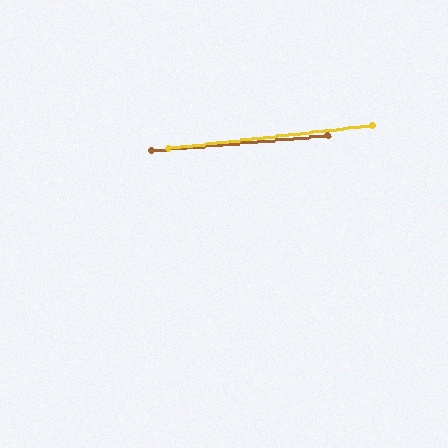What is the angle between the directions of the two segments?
Approximately 1 degree.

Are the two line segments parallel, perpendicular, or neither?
Parallel — their directions differ by only 1.3°.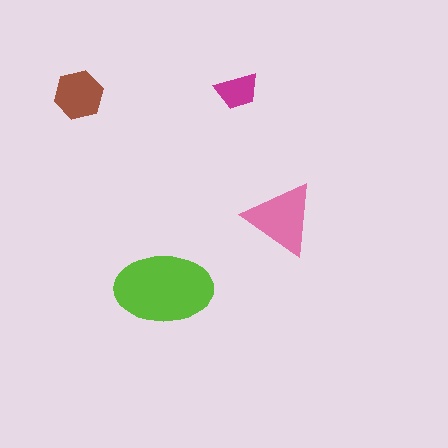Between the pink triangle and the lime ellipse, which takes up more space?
The lime ellipse.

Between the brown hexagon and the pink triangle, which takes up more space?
The pink triangle.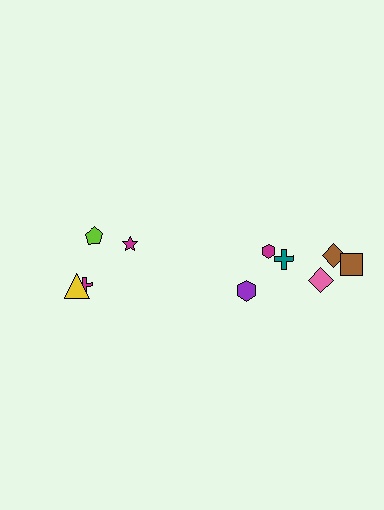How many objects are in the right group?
There are 6 objects.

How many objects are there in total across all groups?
There are 10 objects.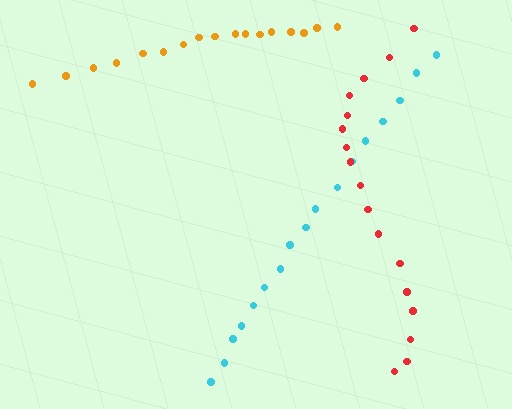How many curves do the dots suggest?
There are 3 distinct paths.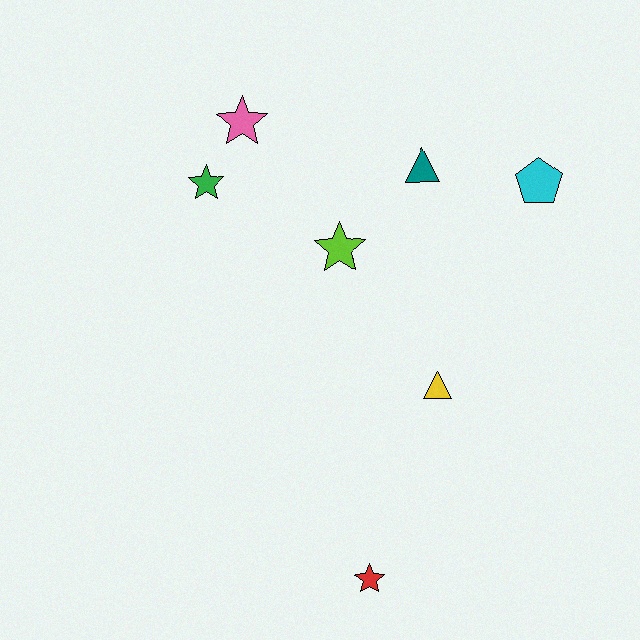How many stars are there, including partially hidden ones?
There are 4 stars.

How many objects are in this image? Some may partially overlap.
There are 7 objects.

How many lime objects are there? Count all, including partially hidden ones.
There is 1 lime object.